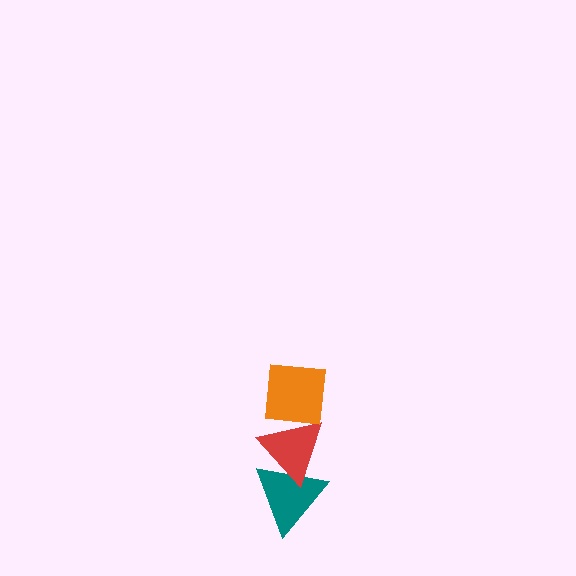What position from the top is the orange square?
The orange square is 1st from the top.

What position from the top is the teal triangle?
The teal triangle is 3rd from the top.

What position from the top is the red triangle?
The red triangle is 2nd from the top.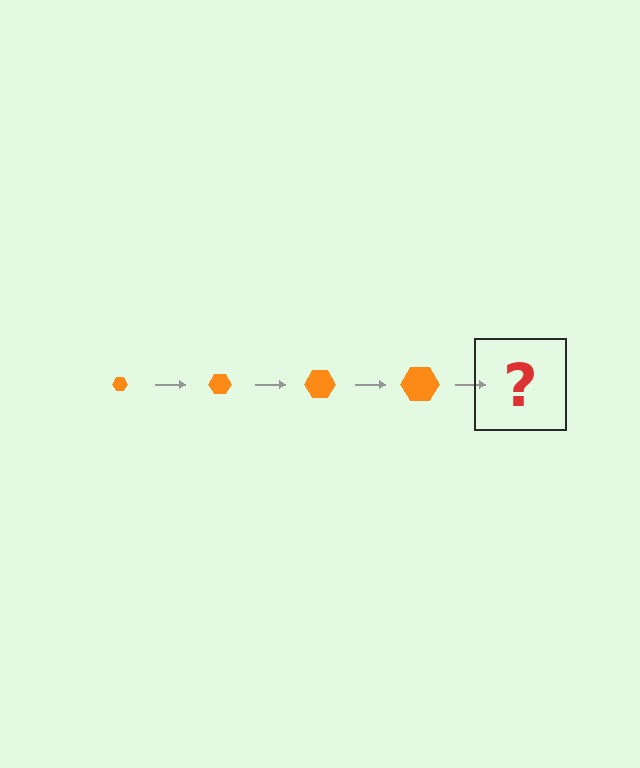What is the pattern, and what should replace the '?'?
The pattern is that the hexagon gets progressively larger each step. The '?' should be an orange hexagon, larger than the previous one.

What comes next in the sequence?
The next element should be an orange hexagon, larger than the previous one.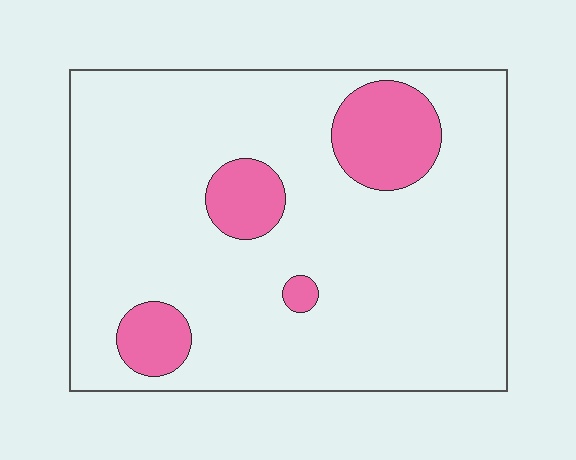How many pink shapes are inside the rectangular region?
4.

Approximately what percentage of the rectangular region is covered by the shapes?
Approximately 15%.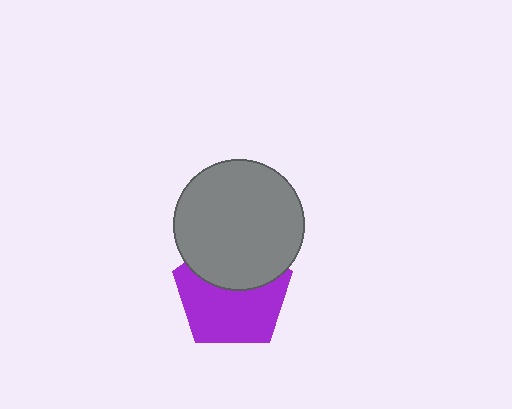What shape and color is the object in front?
The object in front is a gray circle.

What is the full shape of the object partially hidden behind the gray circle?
The partially hidden object is a purple pentagon.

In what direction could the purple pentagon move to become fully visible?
The purple pentagon could move down. That would shift it out from behind the gray circle entirely.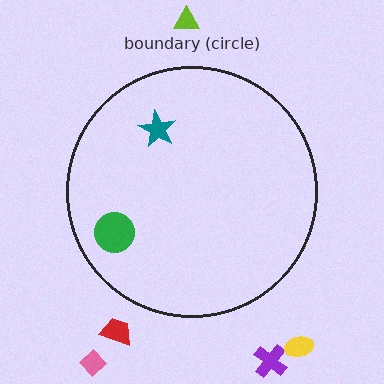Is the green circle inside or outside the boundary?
Inside.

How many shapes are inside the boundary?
2 inside, 5 outside.